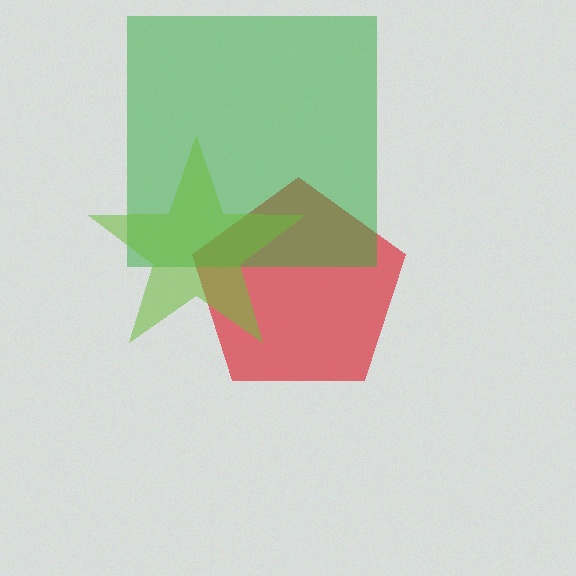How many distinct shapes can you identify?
There are 3 distinct shapes: a red pentagon, a green square, a lime star.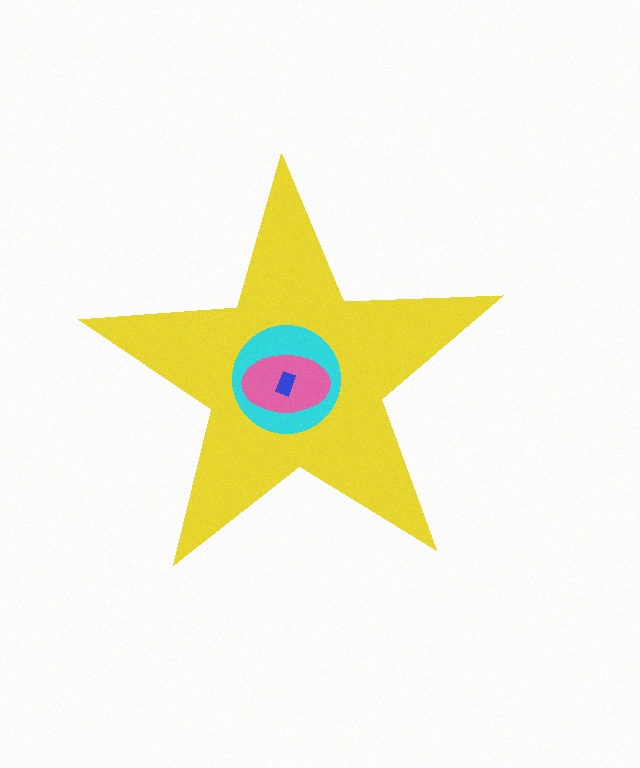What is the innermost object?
The blue rectangle.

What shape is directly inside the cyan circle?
The pink ellipse.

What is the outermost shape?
The yellow star.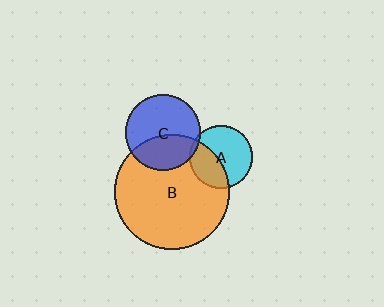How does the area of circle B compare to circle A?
Approximately 3.4 times.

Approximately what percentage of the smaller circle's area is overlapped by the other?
Approximately 40%.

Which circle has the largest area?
Circle B (orange).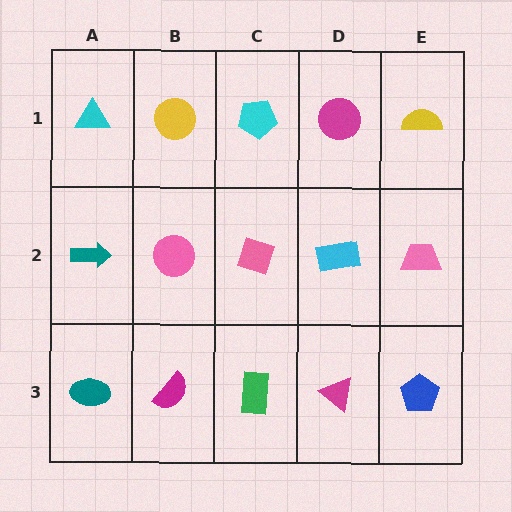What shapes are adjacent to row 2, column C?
A cyan pentagon (row 1, column C), a green rectangle (row 3, column C), a pink circle (row 2, column B), a cyan rectangle (row 2, column D).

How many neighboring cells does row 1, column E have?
2.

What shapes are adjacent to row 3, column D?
A cyan rectangle (row 2, column D), a green rectangle (row 3, column C), a blue pentagon (row 3, column E).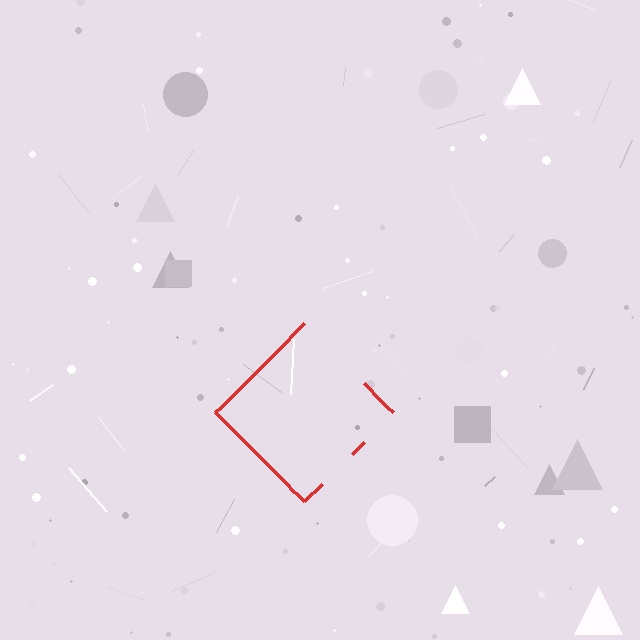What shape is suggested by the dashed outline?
The dashed outline suggests a diamond.